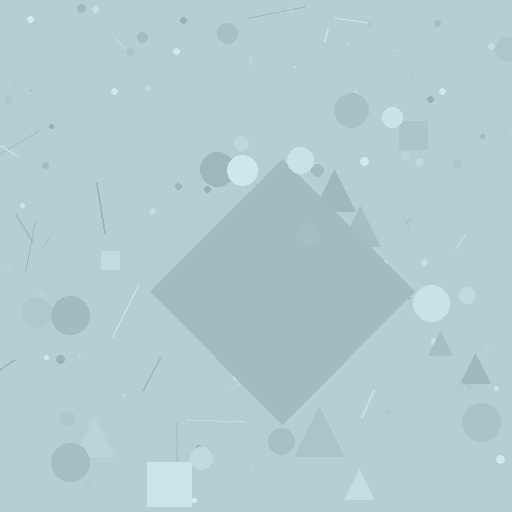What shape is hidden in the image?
A diamond is hidden in the image.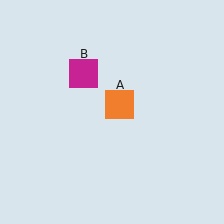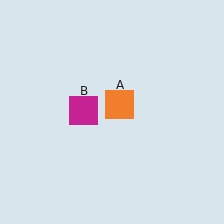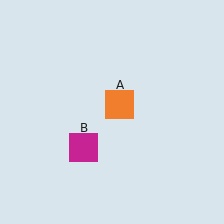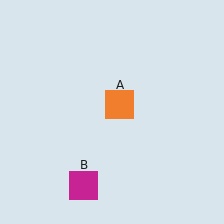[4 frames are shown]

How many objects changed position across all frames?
1 object changed position: magenta square (object B).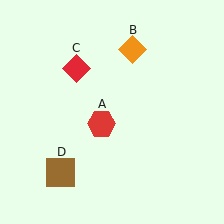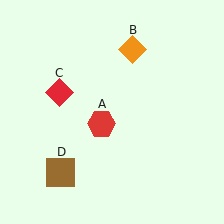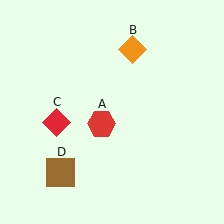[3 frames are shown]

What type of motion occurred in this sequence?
The red diamond (object C) rotated counterclockwise around the center of the scene.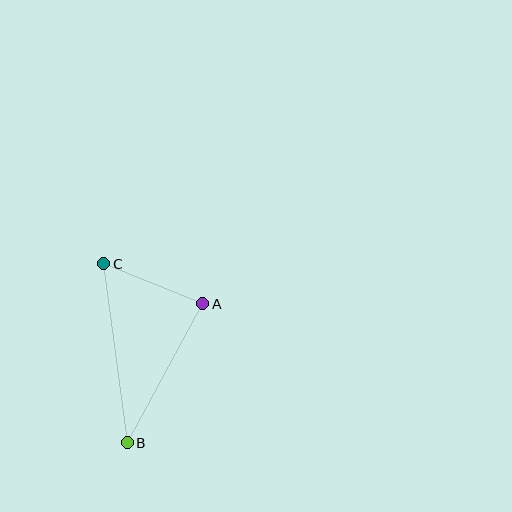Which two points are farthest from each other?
Points B and C are farthest from each other.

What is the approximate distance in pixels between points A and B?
The distance between A and B is approximately 158 pixels.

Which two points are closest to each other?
Points A and C are closest to each other.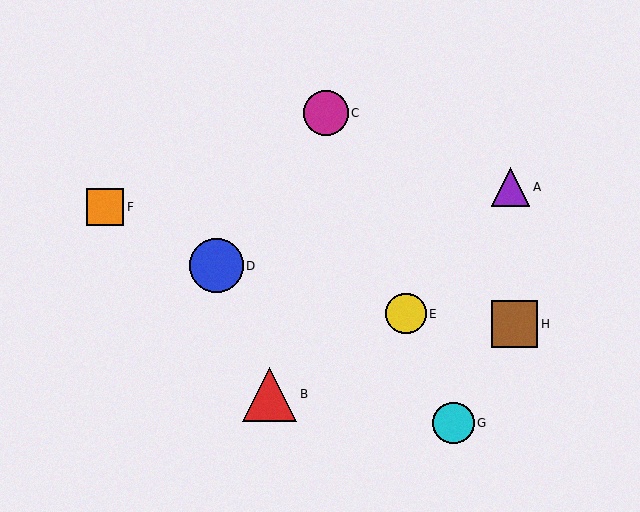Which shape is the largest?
The red triangle (labeled B) is the largest.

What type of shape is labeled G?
Shape G is a cyan circle.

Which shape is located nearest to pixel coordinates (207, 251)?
The blue circle (labeled D) at (216, 266) is nearest to that location.